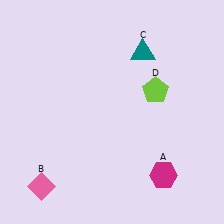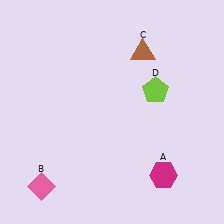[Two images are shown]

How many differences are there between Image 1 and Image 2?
There is 1 difference between the two images.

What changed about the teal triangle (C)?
In Image 1, C is teal. In Image 2, it changed to brown.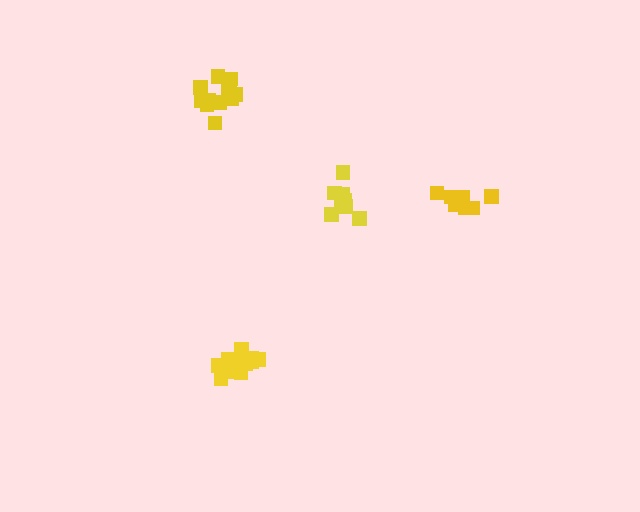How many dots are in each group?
Group 1: 8 dots, Group 2: 8 dots, Group 3: 13 dots, Group 4: 11 dots (40 total).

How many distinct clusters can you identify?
There are 4 distinct clusters.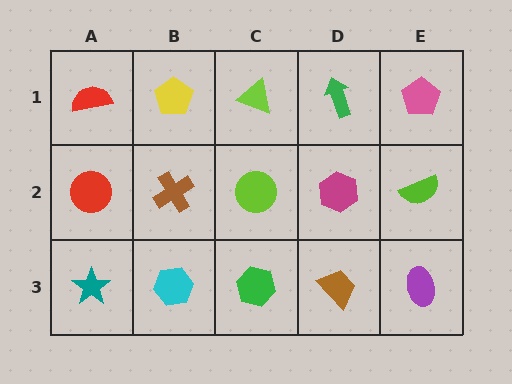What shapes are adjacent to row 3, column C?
A lime circle (row 2, column C), a cyan hexagon (row 3, column B), a brown trapezoid (row 3, column D).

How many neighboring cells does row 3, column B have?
3.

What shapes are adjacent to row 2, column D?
A green arrow (row 1, column D), a brown trapezoid (row 3, column D), a lime circle (row 2, column C), a lime semicircle (row 2, column E).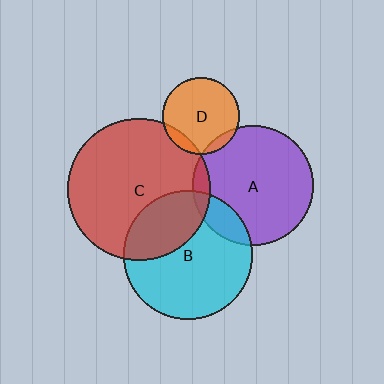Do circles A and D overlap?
Yes.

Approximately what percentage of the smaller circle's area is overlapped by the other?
Approximately 10%.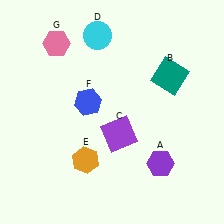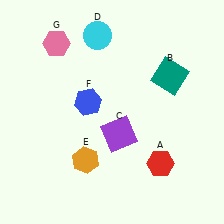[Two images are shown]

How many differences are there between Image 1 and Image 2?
There is 1 difference between the two images.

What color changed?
The hexagon (A) changed from purple in Image 1 to red in Image 2.